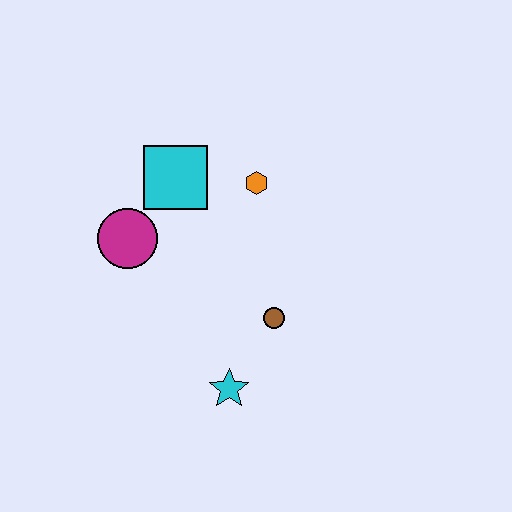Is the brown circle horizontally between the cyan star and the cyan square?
No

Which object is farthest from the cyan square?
The cyan star is farthest from the cyan square.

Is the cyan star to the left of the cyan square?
No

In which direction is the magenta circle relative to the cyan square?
The magenta circle is below the cyan square.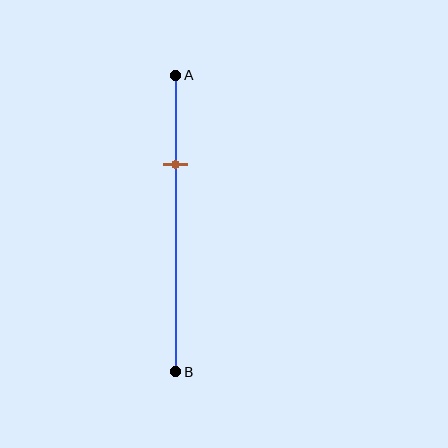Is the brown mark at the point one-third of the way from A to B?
No, the mark is at about 30% from A, not at the 33% one-third point.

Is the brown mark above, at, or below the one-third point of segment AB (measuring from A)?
The brown mark is above the one-third point of segment AB.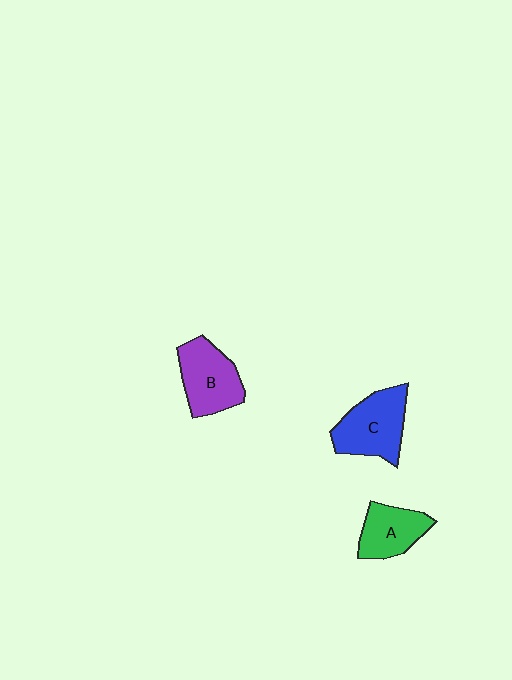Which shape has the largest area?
Shape C (blue).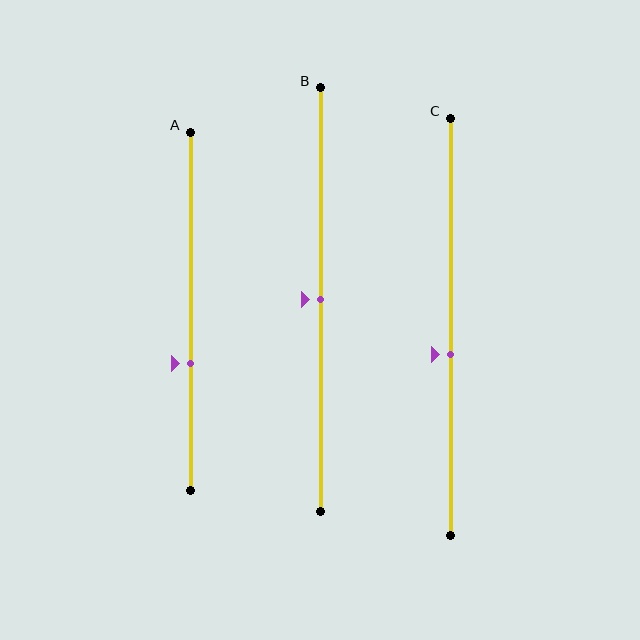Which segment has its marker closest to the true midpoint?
Segment B has its marker closest to the true midpoint.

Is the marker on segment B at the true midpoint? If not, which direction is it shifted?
Yes, the marker on segment B is at the true midpoint.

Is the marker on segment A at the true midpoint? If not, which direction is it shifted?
No, the marker on segment A is shifted downward by about 15% of the segment length.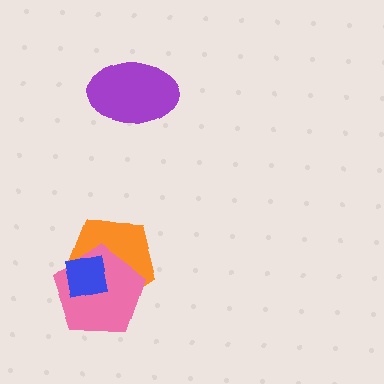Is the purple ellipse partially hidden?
No, no other shape covers it.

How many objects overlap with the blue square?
2 objects overlap with the blue square.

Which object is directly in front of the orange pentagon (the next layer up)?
The pink pentagon is directly in front of the orange pentagon.